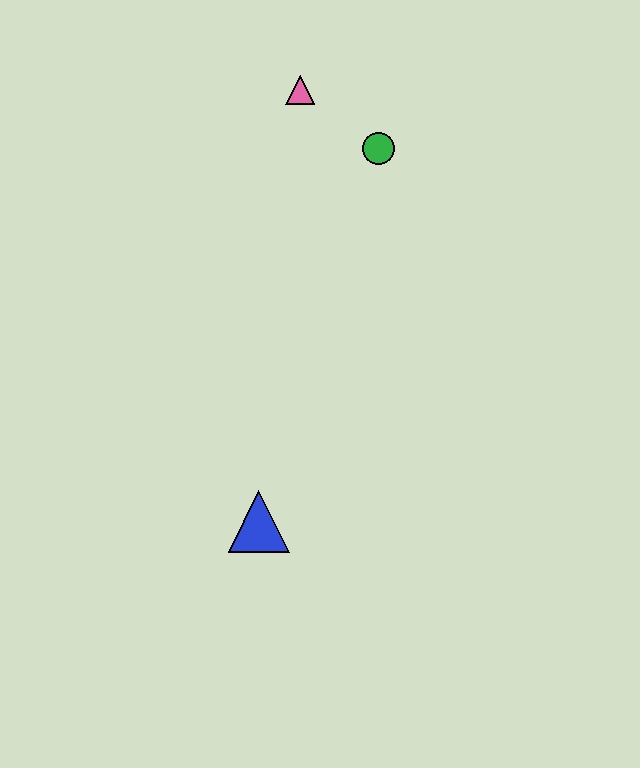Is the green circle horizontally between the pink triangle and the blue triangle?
No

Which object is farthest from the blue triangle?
The pink triangle is farthest from the blue triangle.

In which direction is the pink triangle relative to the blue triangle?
The pink triangle is above the blue triangle.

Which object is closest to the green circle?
The pink triangle is closest to the green circle.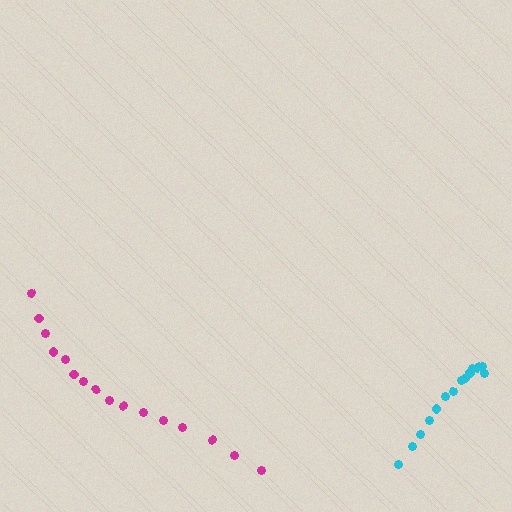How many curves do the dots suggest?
There are 2 distinct paths.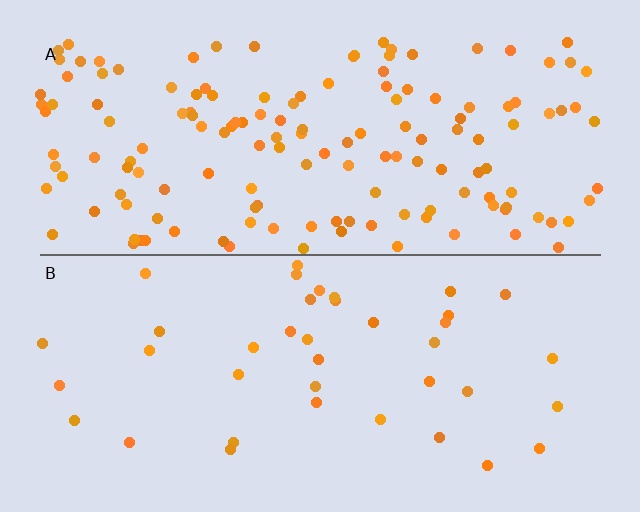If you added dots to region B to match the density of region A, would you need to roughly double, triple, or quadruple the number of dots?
Approximately quadruple.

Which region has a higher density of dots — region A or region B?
A (the top).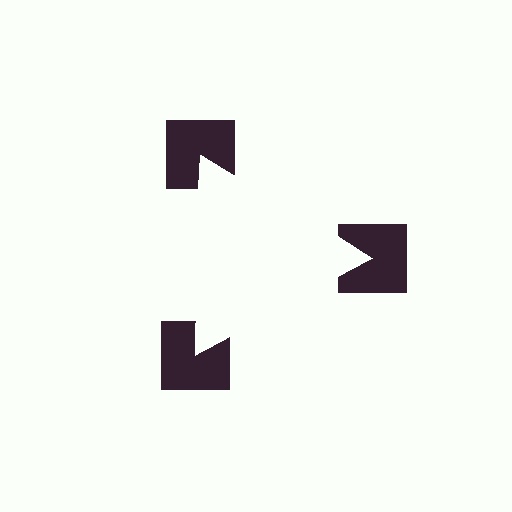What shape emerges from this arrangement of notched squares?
An illusory triangle — its edges are inferred from the aligned wedge cuts in the notched squares, not physically drawn.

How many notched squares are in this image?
There are 3 — one at each vertex of the illusory triangle.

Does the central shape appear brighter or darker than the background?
It typically appears slightly brighter than the background, even though no actual brightness change is drawn.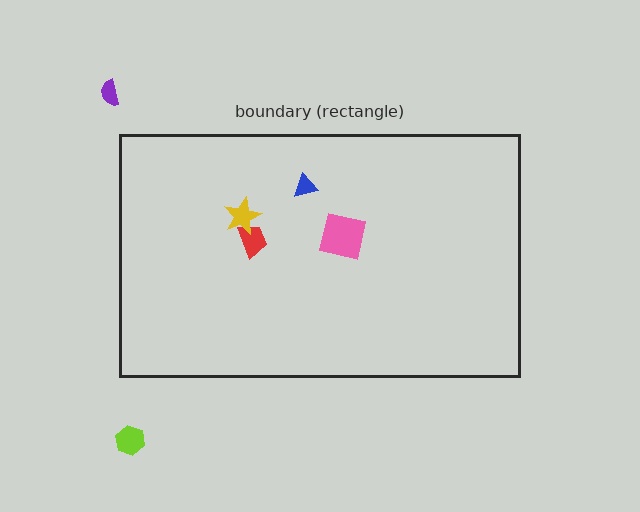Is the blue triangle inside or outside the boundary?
Inside.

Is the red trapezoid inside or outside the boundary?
Inside.